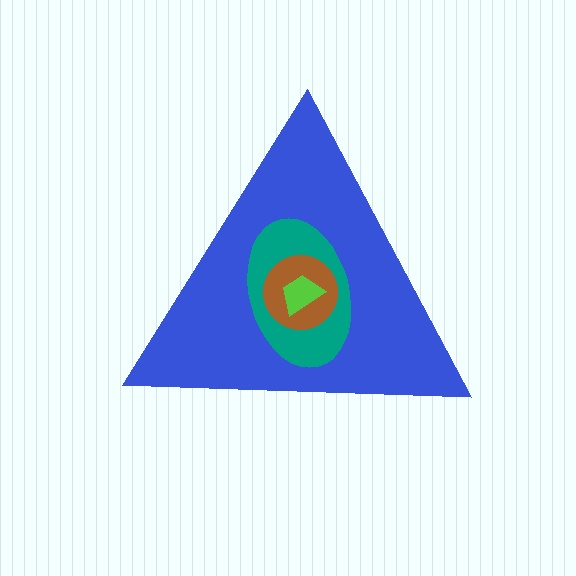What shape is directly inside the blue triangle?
The teal ellipse.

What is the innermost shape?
The lime trapezoid.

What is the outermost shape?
The blue triangle.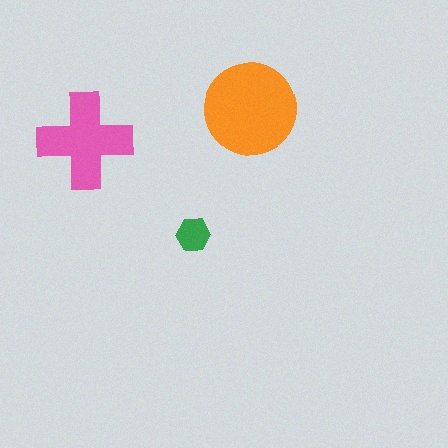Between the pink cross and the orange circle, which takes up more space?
The orange circle.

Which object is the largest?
The orange circle.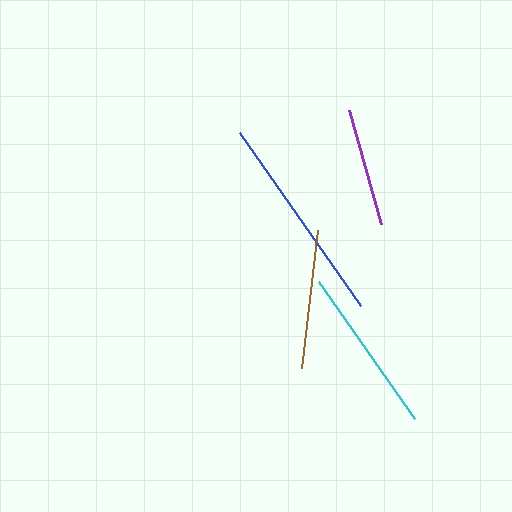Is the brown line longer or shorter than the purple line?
The brown line is longer than the purple line.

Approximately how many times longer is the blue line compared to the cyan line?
The blue line is approximately 1.3 times the length of the cyan line.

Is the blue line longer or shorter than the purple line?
The blue line is longer than the purple line.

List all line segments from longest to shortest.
From longest to shortest: blue, cyan, brown, purple.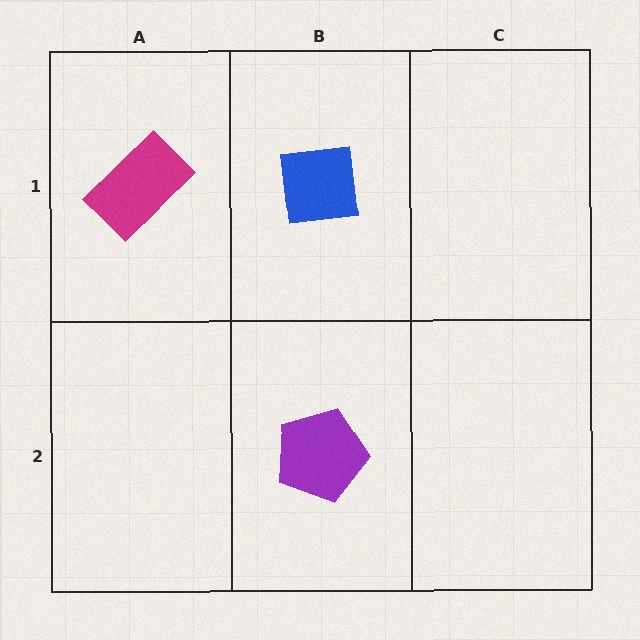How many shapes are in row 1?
2 shapes.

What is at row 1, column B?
A blue square.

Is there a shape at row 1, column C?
No, that cell is empty.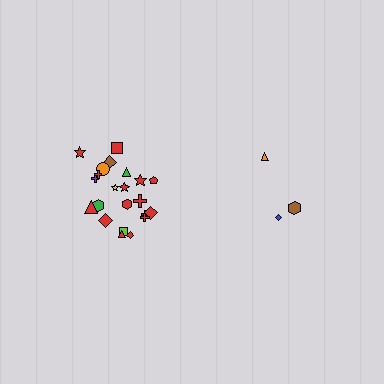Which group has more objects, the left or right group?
The left group.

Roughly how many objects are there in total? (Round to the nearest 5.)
Roughly 25 objects in total.